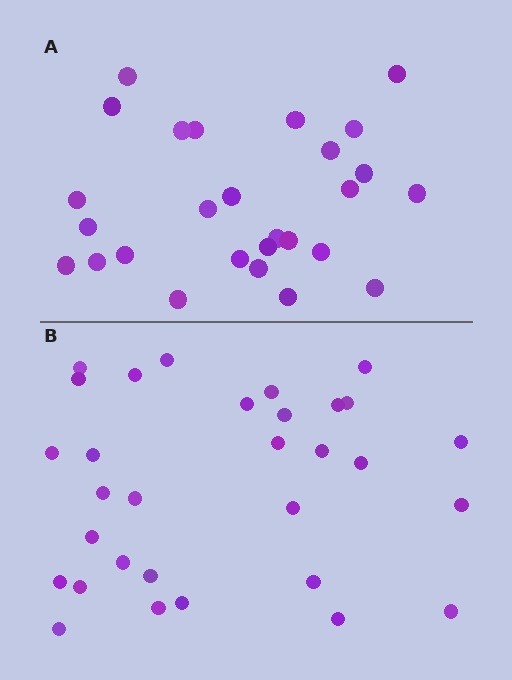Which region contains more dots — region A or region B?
Region B (the bottom region) has more dots.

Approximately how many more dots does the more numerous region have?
Region B has about 4 more dots than region A.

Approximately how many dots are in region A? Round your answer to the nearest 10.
About 30 dots. (The exact count is 27, which rounds to 30.)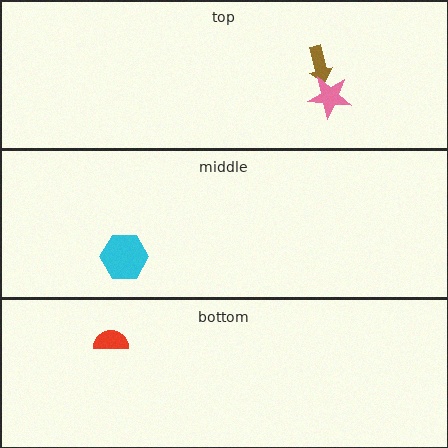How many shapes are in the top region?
2.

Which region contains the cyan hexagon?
The middle region.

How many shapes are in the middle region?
1.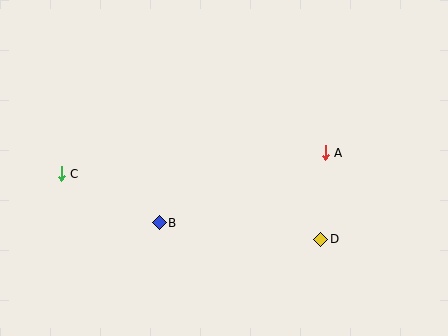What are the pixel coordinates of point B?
Point B is at (159, 223).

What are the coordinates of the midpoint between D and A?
The midpoint between D and A is at (323, 196).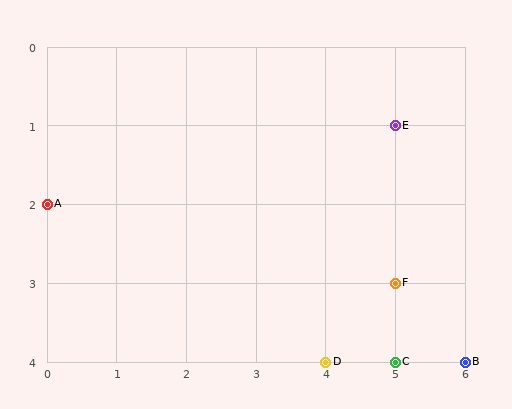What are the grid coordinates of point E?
Point E is at grid coordinates (5, 1).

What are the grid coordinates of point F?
Point F is at grid coordinates (5, 3).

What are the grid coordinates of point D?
Point D is at grid coordinates (4, 4).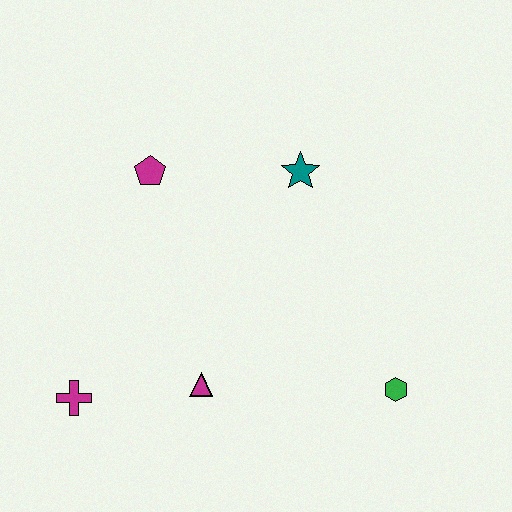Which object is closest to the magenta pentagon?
The teal star is closest to the magenta pentagon.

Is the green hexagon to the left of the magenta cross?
No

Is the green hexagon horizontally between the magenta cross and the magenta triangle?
No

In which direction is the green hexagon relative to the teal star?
The green hexagon is below the teal star.